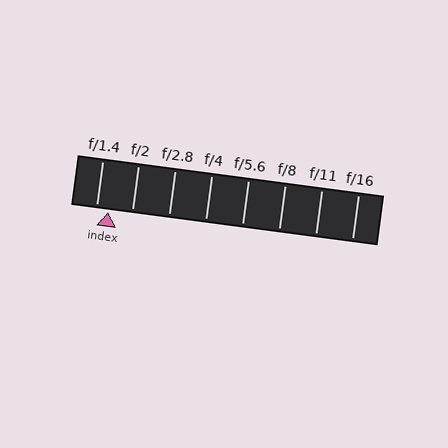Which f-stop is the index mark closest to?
The index mark is closest to f/1.4.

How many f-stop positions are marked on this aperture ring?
There are 8 f-stop positions marked.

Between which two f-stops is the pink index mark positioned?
The index mark is between f/1.4 and f/2.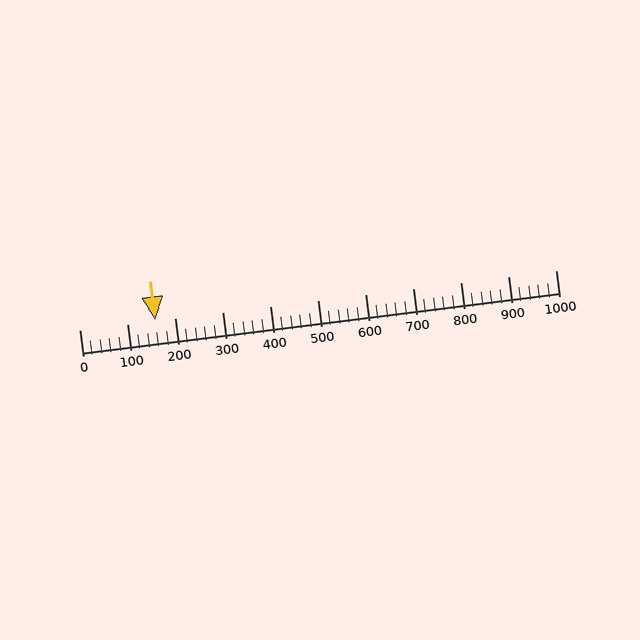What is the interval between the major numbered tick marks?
The major tick marks are spaced 100 units apart.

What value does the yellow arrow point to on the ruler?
The yellow arrow points to approximately 160.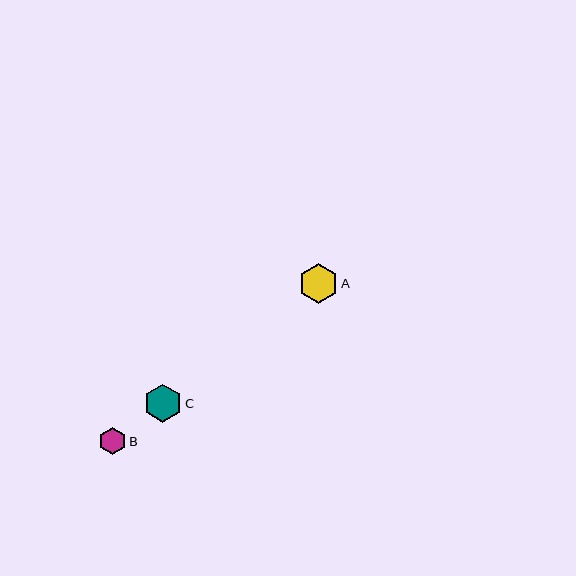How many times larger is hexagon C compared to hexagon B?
Hexagon C is approximately 1.4 times the size of hexagon B.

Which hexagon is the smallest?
Hexagon B is the smallest with a size of approximately 28 pixels.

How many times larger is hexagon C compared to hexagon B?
Hexagon C is approximately 1.4 times the size of hexagon B.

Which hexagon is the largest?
Hexagon A is the largest with a size of approximately 40 pixels.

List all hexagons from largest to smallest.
From largest to smallest: A, C, B.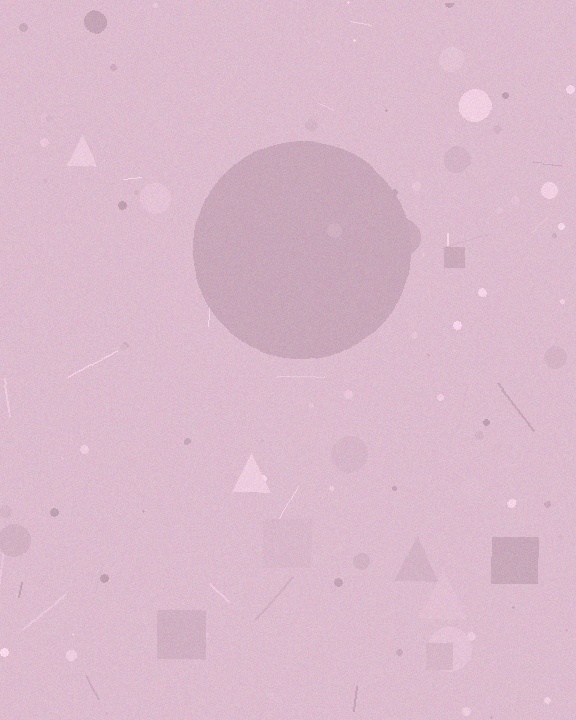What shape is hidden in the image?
A circle is hidden in the image.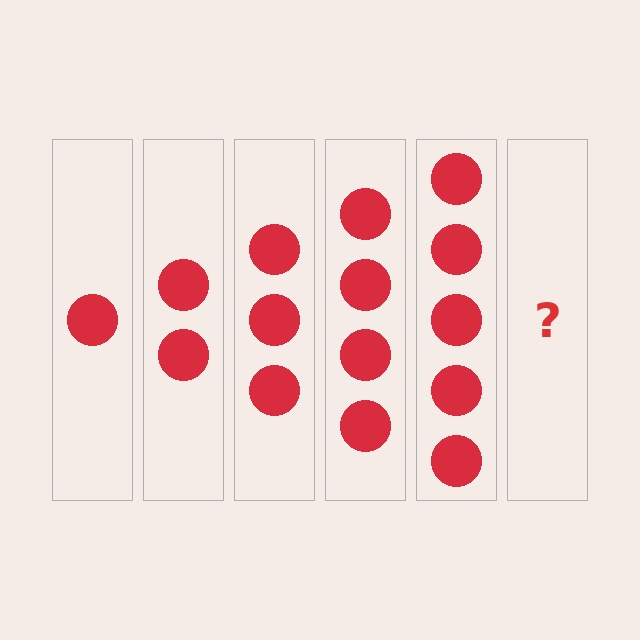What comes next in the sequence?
The next element should be 6 circles.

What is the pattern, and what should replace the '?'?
The pattern is that each step adds one more circle. The '?' should be 6 circles.